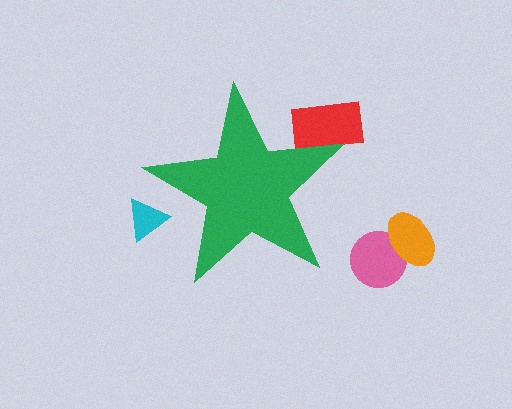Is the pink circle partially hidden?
No, the pink circle is fully visible.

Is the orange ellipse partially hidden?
No, the orange ellipse is fully visible.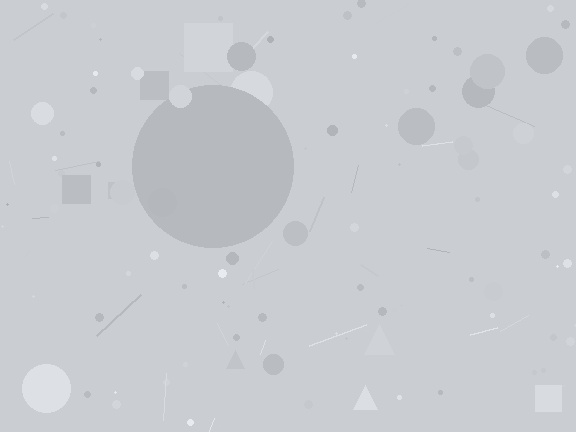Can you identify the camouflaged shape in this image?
The camouflaged shape is a circle.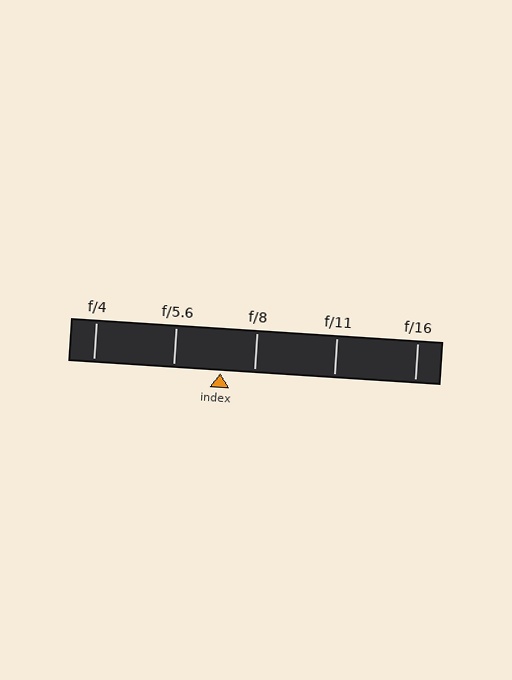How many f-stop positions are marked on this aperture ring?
There are 5 f-stop positions marked.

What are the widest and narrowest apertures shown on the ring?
The widest aperture shown is f/4 and the narrowest is f/16.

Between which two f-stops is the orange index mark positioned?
The index mark is between f/5.6 and f/8.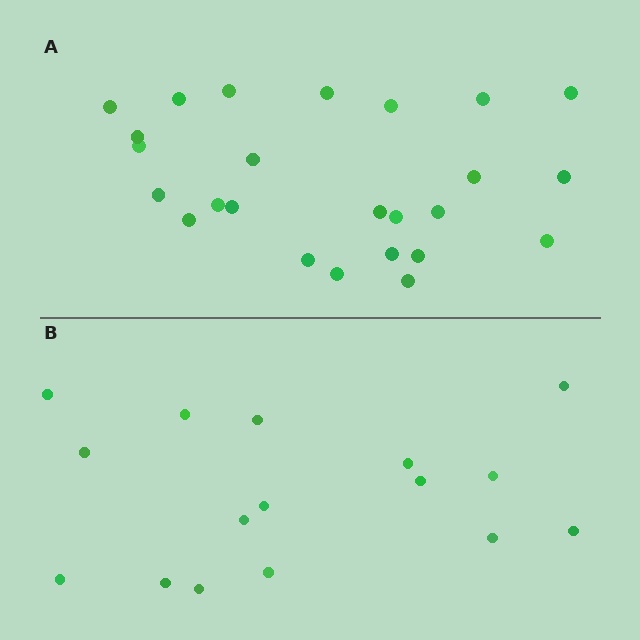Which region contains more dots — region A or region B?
Region A (the top region) has more dots.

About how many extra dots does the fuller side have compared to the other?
Region A has roughly 8 or so more dots than region B.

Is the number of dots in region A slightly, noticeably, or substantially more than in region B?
Region A has substantially more. The ratio is roughly 1.6 to 1.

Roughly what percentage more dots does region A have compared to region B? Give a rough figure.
About 55% more.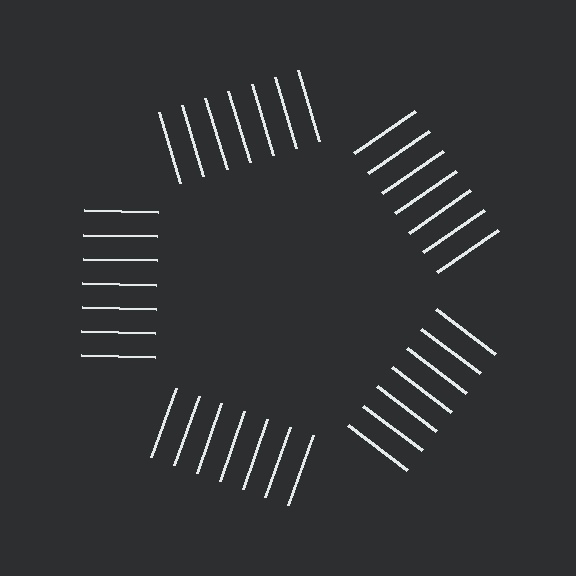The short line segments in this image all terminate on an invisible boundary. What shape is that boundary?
An illusory pentagon — the line segments terminate on its edges but no continuous stroke is drawn.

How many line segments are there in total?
35 — 7 along each of the 5 edges.